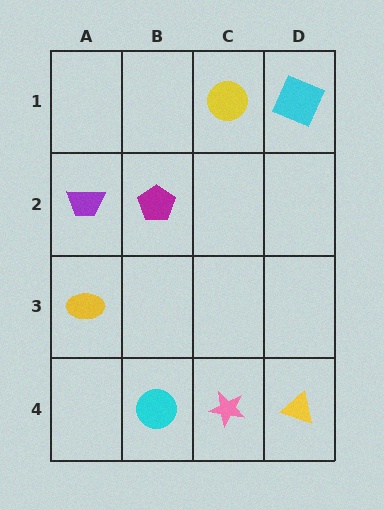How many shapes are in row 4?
3 shapes.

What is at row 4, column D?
A yellow triangle.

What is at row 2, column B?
A magenta pentagon.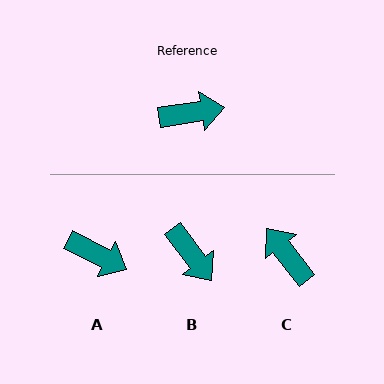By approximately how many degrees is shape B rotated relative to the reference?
Approximately 62 degrees clockwise.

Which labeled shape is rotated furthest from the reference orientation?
C, about 120 degrees away.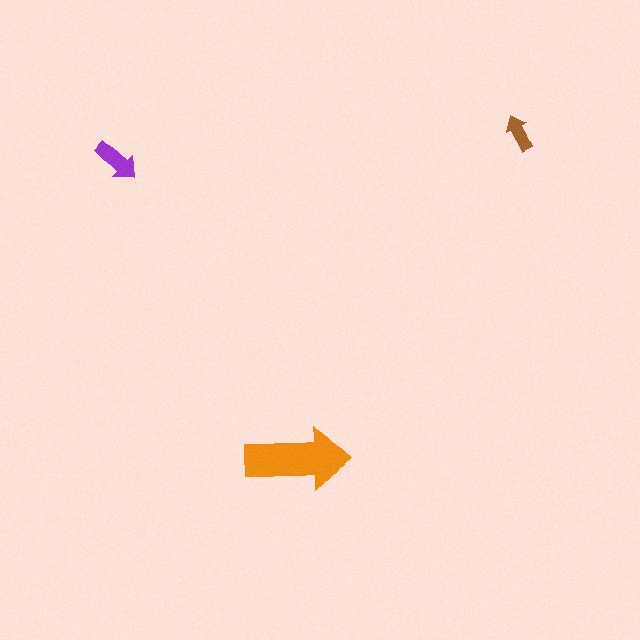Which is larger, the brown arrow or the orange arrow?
The orange one.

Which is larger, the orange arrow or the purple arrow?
The orange one.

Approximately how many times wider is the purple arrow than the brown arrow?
About 1.5 times wider.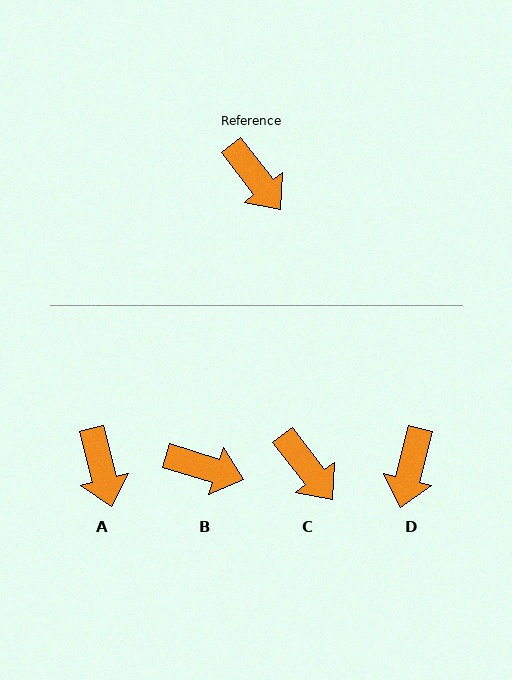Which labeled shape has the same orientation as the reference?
C.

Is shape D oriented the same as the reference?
No, it is off by about 52 degrees.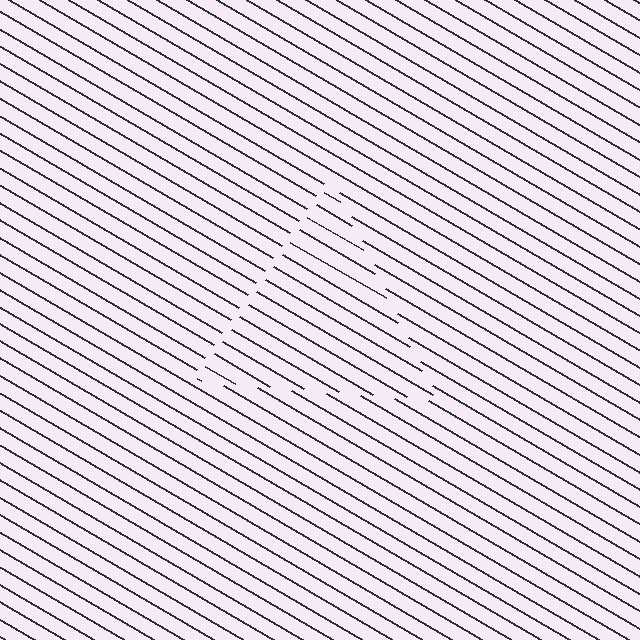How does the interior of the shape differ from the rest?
The interior of the shape contains the same grating, shifted by half a period — the contour is defined by the phase discontinuity where line-ends from the inner and outer gratings abut.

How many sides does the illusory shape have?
3 sides — the line-ends trace a triangle.